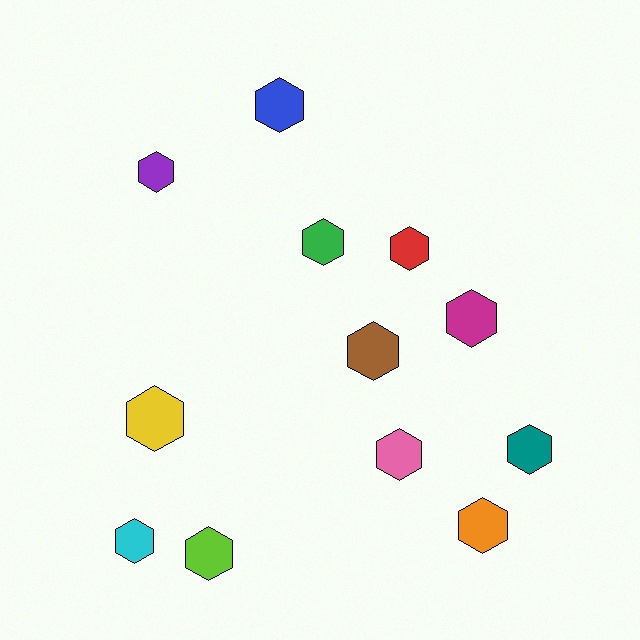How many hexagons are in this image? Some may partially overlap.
There are 12 hexagons.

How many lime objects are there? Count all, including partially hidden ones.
There is 1 lime object.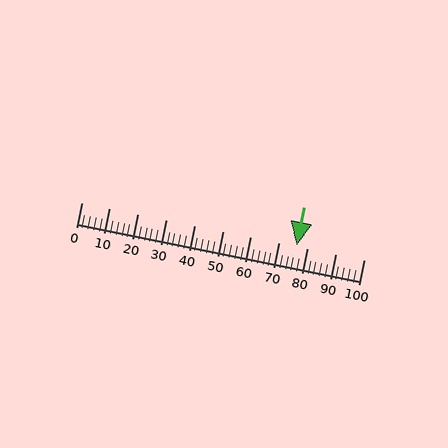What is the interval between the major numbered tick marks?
The major tick marks are spaced 10 units apart.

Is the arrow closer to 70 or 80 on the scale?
The arrow is closer to 80.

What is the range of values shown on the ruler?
The ruler shows values from 0 to 100.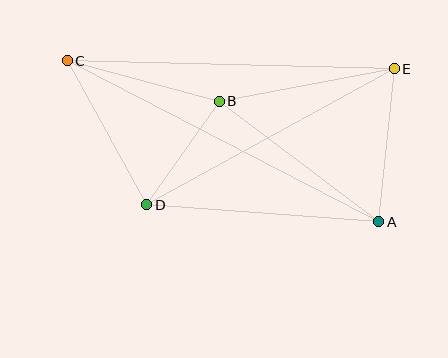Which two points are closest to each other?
Points B and D are closest to each other.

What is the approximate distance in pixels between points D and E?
The distance between D and E is approximately 282 pixels.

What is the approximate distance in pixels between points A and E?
The distance between A and E is approximately 154 pixels.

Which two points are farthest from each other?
Points A and C are farthest from each other.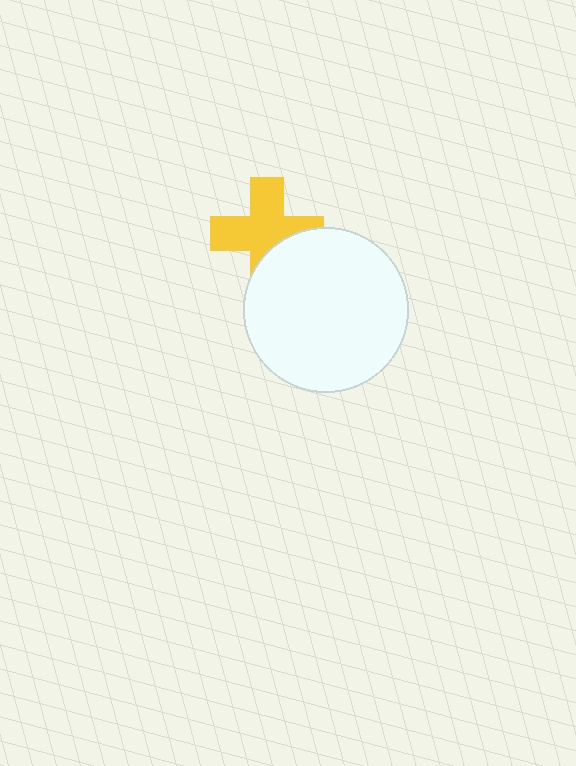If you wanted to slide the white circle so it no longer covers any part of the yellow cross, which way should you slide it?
Slide it down — that is the most direct way to separate the two shapes.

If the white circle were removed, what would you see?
You would see the complete yellow cross.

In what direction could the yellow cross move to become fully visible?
The yellow cross could move up. That would shift it out from behind the white circle entirely.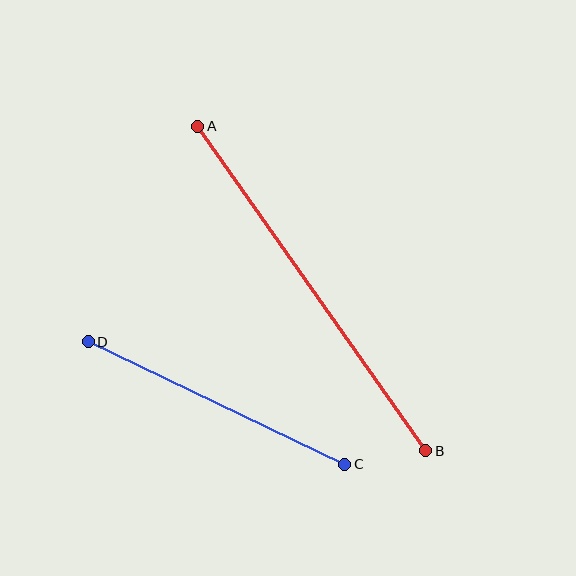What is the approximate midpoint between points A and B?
The midpoint is at approximately (312, 289) pixels.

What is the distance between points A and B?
The distance is approximately 396 pixels.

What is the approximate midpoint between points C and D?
The midpoint is at approximately (217, 403) pixels.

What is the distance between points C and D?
The distance is approximately 284 pixels.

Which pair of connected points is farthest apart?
Points A and B are farthest apart.